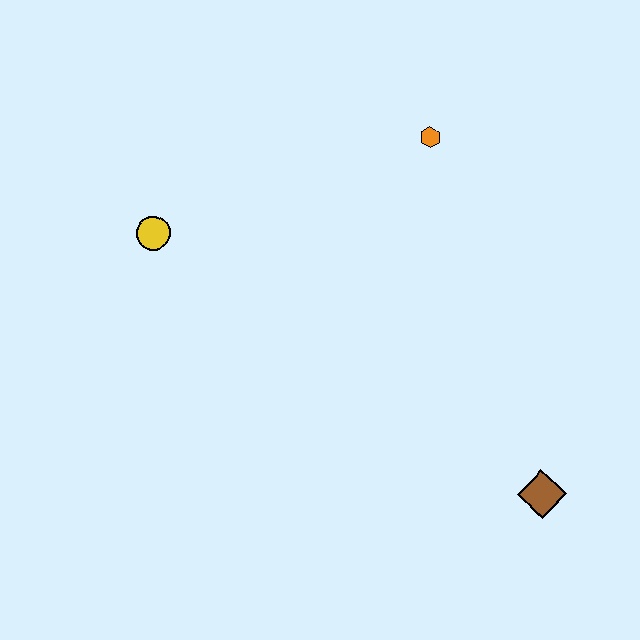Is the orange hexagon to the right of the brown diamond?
No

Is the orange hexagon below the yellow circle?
No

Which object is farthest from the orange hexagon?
The brown diamond is farthest from the orange hexagon.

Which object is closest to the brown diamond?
The orange hexagon is closest to the brown diamond.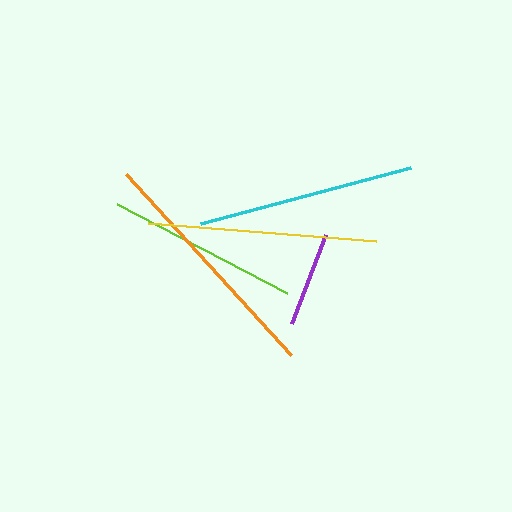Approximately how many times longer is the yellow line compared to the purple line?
The yellow line is approximately 2.4 times the length of the purple line.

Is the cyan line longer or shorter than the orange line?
The orange line is longer than the cyan line.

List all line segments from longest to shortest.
From longest to shortest: orange, yellow, cyan, lime, purple.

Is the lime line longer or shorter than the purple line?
The lime line is longer than the purple line.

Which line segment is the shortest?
The purple line is the shortest at approximately 96 pixels.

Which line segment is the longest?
The orange line is the longest at approximately 246 pixels.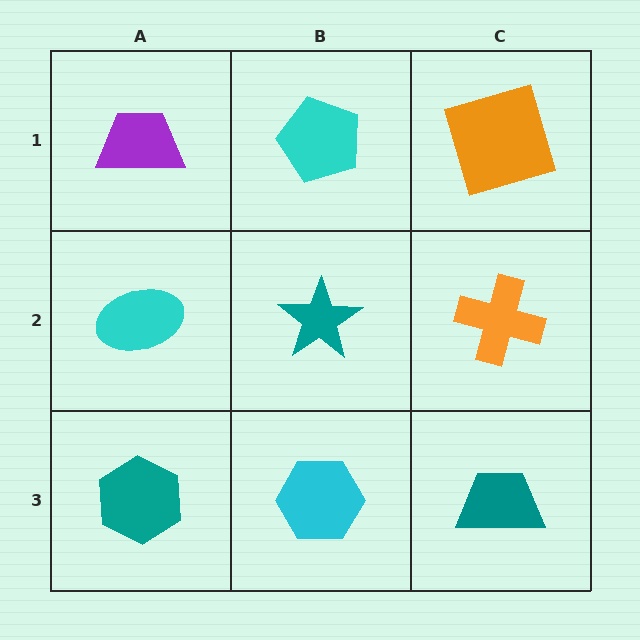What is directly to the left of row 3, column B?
A teal hexagon.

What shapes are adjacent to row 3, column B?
A teal star (row 2, column B), a teal hexagon (row 3, column A), a teal trapezoid (row 3, column C).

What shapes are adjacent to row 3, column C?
An orange cross (row 2, column C), a cyan hexagon (row 3, column B).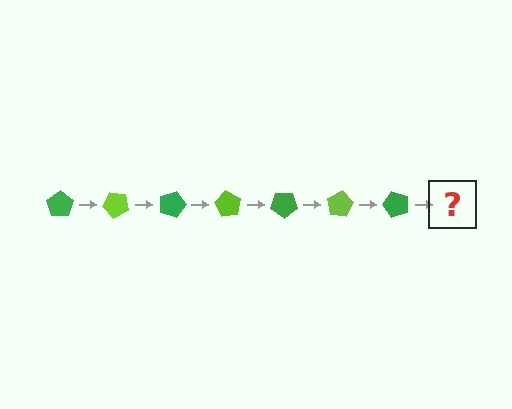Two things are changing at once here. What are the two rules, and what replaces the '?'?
The two rules are that it rotates 45 degrees each step and the color cycles through green and lime. The '?' should be a lime pentagon, rotated 315 degrees from the start.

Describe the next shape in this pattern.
It should be a lime pentagon, rotated 315 degrees from the start.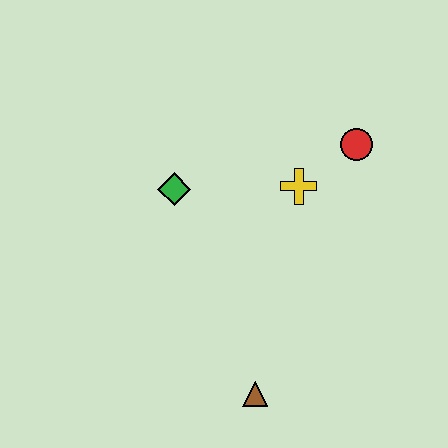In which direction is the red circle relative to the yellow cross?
The red circle is to the right of the yellow cross.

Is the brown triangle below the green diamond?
Yes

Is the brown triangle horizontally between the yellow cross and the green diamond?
Yes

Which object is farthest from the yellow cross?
The brown triangle is farthest from the yellow cross.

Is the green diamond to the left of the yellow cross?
Yes